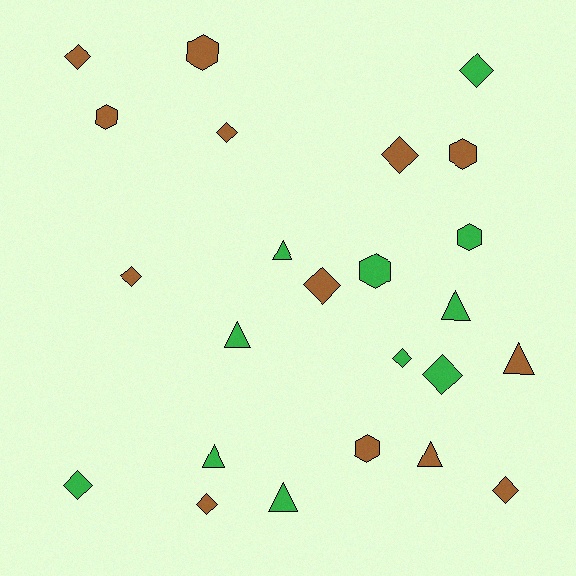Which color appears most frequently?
Brown, with 13 objects.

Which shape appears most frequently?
Diamond, with 11 objects.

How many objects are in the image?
There are 24 objects.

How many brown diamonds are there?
There are 7 brown diamonds.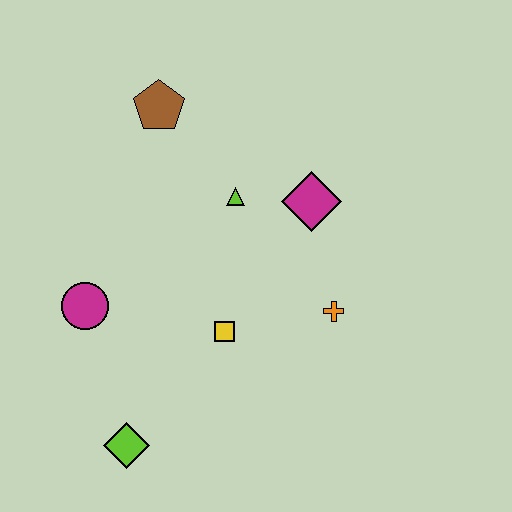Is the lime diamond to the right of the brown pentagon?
No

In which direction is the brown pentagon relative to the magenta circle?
The brown pentagon is above the magenta circle.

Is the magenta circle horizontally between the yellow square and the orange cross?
No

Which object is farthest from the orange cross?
The brown pentagon is farthest from the orange cross.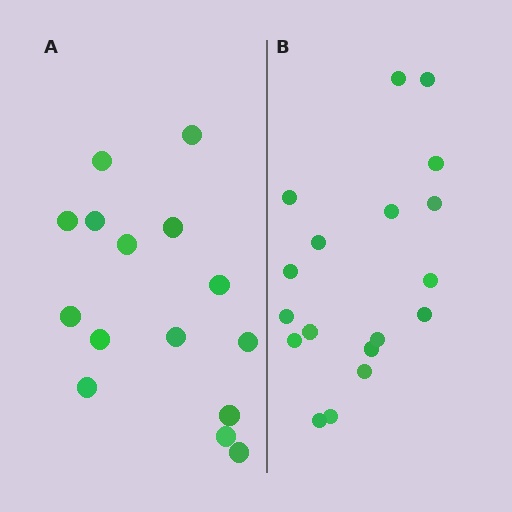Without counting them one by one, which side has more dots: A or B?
Region B (the right region) has more dots.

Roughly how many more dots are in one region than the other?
Region B has just a few more — roughly 2 or 3 more dots than region A.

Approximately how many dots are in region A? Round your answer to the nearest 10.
About 20 dots. (The exact count is 15, which rounds to 20.)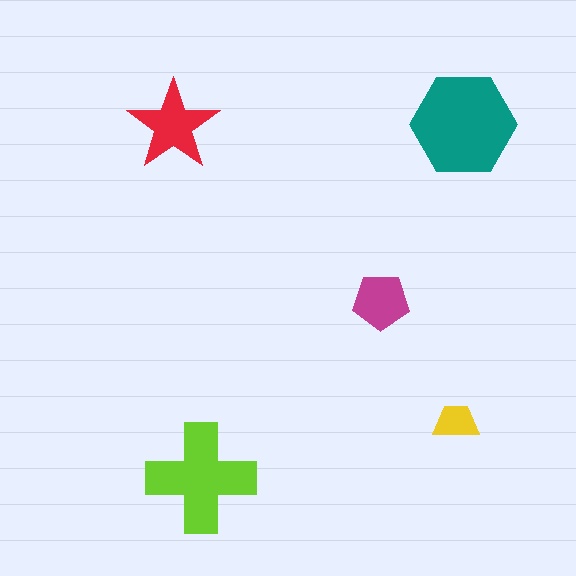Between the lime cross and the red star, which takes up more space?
The lime cross.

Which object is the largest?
The teal hexagon.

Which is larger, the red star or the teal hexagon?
The teal hexagon.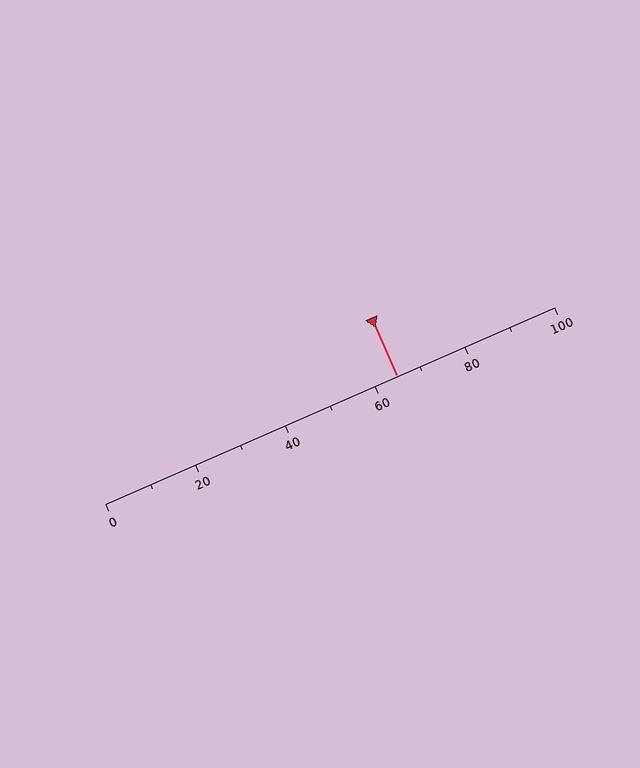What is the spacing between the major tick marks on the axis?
The major ticks are spaced 20 apart.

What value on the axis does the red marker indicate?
The marker indicates approximately 65.